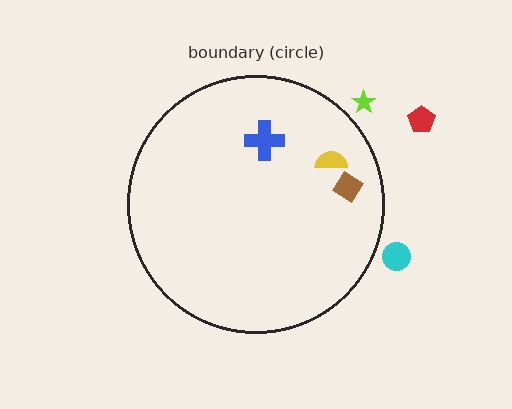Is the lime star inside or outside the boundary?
Outside.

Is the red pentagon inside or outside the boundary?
Outside.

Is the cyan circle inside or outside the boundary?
Outside.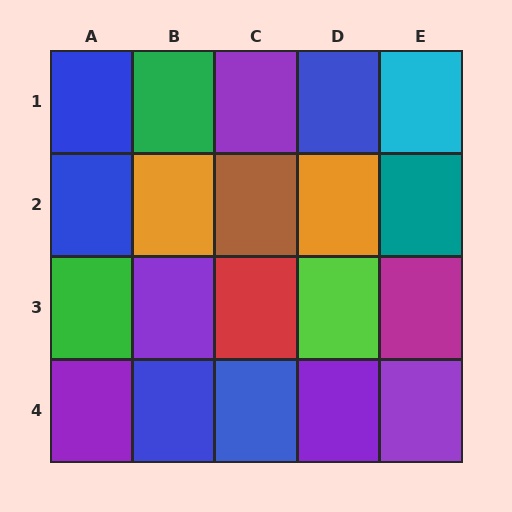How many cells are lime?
1 cell is lime.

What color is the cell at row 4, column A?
Purple.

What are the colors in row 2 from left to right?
Blue, orange, brown, orange, teal.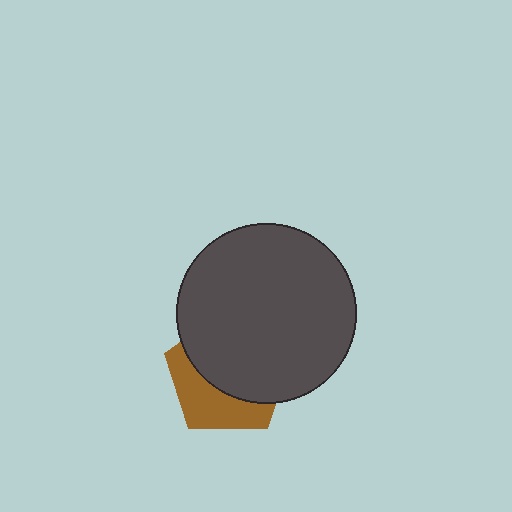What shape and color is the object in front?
The object in front is a dark gray circle.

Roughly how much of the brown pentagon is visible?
A small part of it is visible (roughly 39%).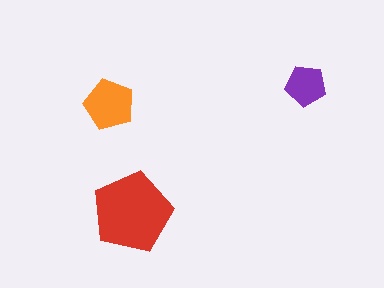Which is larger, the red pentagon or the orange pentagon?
The red one.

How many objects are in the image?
There are 3 objects in the image.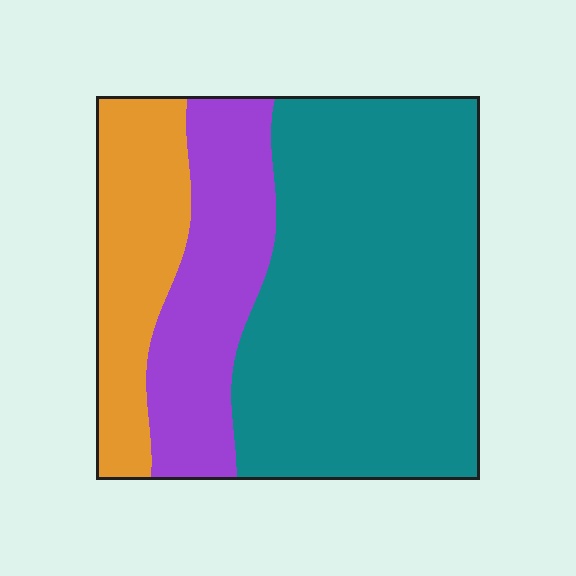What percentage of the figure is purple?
Purple covers 22% of the figure.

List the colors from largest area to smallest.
From largest to smallest: teal, purple, orange.